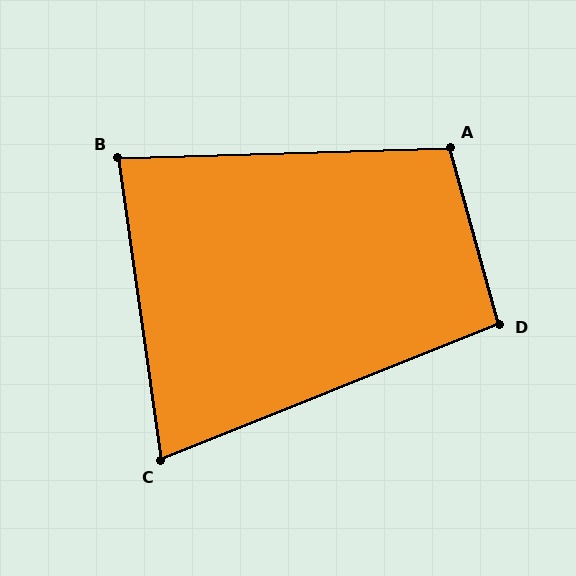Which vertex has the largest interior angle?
A, at approximately 104 degrees.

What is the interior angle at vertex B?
Approximately 84 degrees (acute).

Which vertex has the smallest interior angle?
C, at approximately 76 degrees.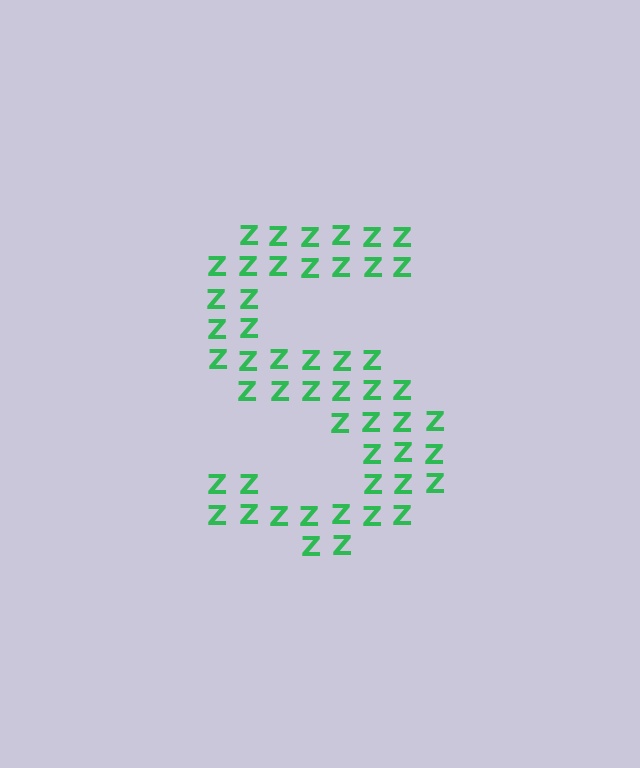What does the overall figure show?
The overall figure shows the letter S.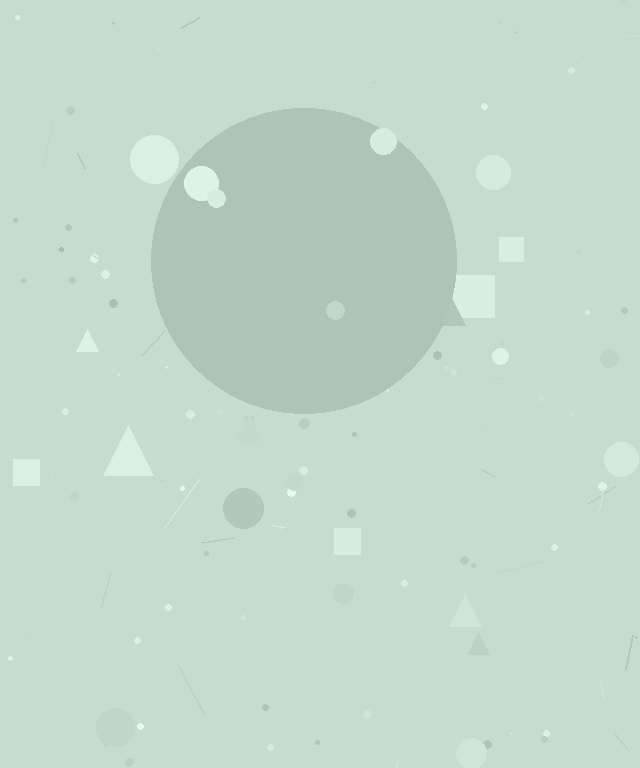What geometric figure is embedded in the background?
A circle is embedded in the background.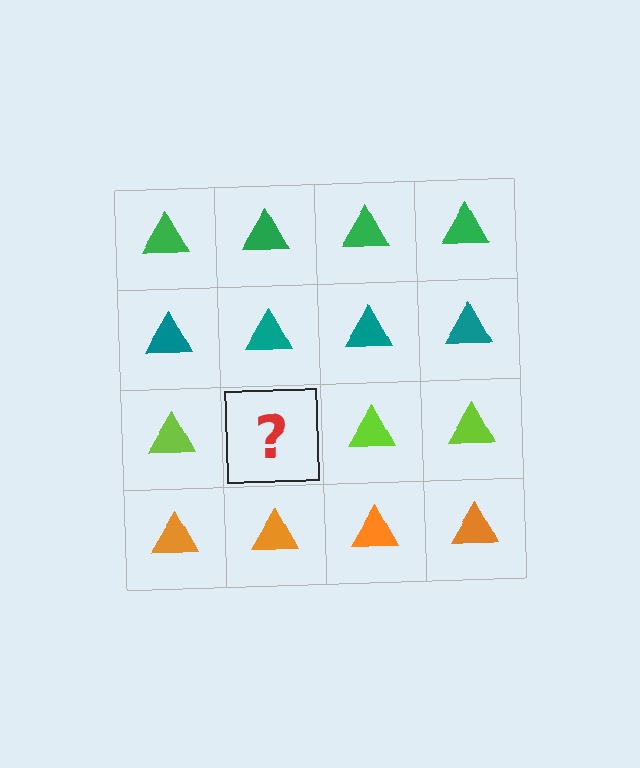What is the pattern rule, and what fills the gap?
The rule is that each row has a consistent color. The gap should be filled with a lime triangle.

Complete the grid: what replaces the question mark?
The question mark should be replaced with a lime triangle.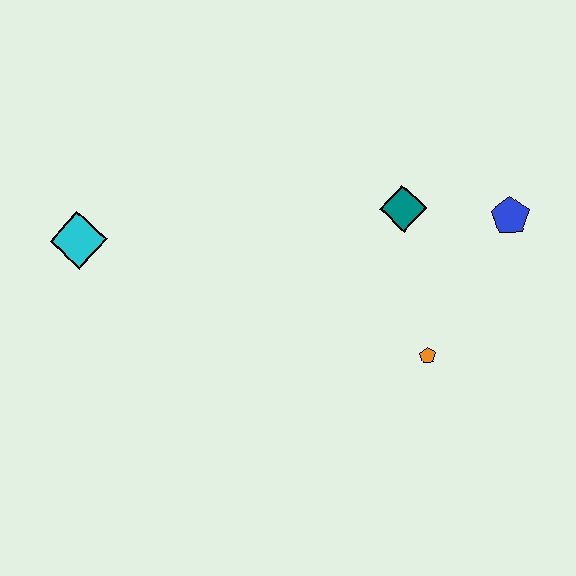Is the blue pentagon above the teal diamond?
No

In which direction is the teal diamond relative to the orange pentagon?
The teal diamond is above the orange pentagon.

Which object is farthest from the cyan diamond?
The blue pentagon is farthest from the cyan diamond.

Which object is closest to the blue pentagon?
The teal diamond is closest to the blue pentagon.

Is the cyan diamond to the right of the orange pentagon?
No